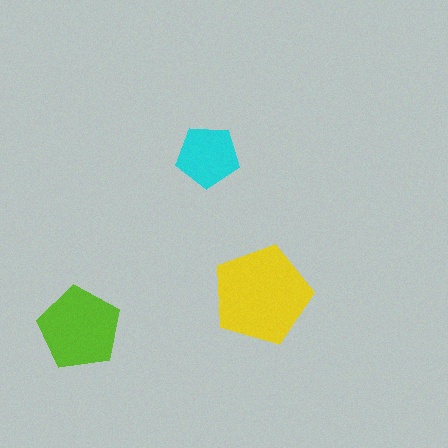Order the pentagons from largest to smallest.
the yellow one, the lime one, the cyan one.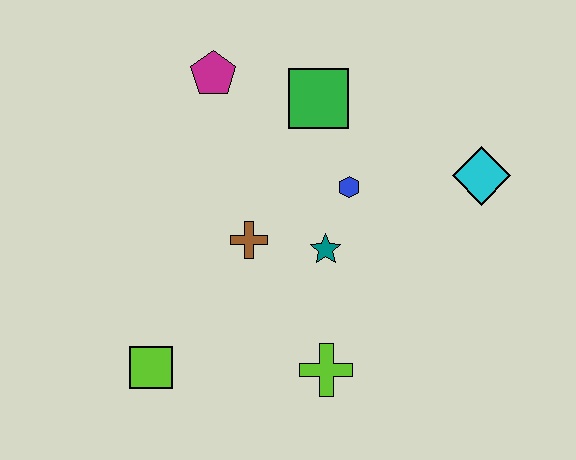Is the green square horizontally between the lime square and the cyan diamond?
Yes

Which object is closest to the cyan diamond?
The blue hexagon is closest to the cyan diamond.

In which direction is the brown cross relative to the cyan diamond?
The brown cross is to the left of the cyan diamond.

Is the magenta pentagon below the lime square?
No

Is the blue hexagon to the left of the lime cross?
No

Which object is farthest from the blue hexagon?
The lime square is farthest from the blue hexagon.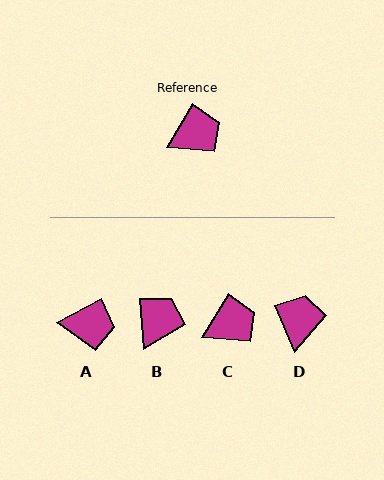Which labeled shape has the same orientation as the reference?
C.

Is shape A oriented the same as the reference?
No, it is off by about 31 degrees.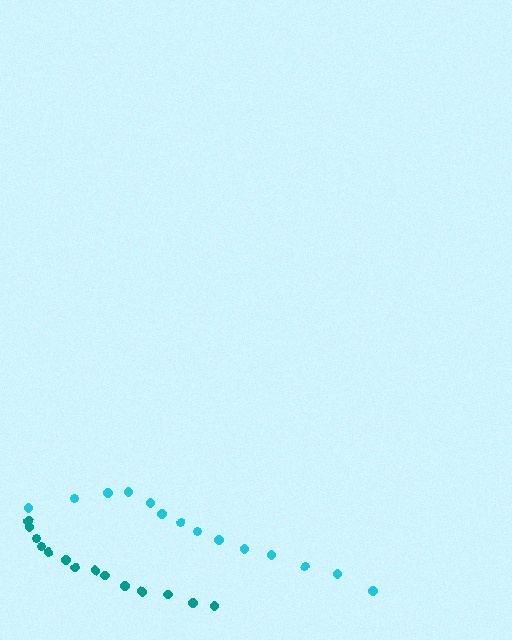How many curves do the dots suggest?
There are 2 distinct paths.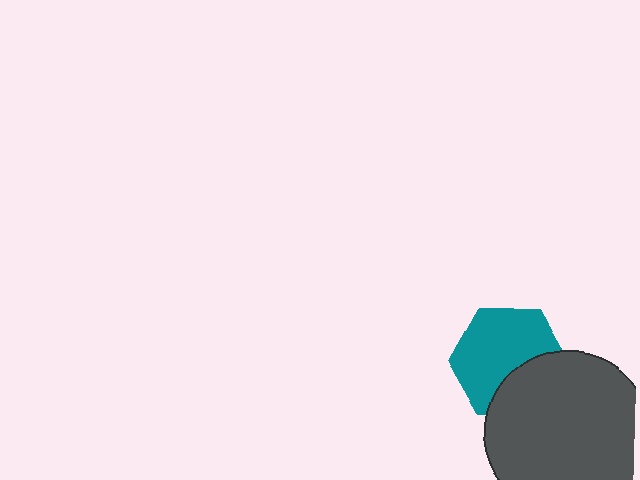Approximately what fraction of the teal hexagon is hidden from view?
Roughly 33% of the teal hexagon is hidden behind the dark gray circle.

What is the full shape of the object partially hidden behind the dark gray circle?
The partially hidden object is a teal hexagon.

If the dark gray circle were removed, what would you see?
You would see the complete teal hexagon.